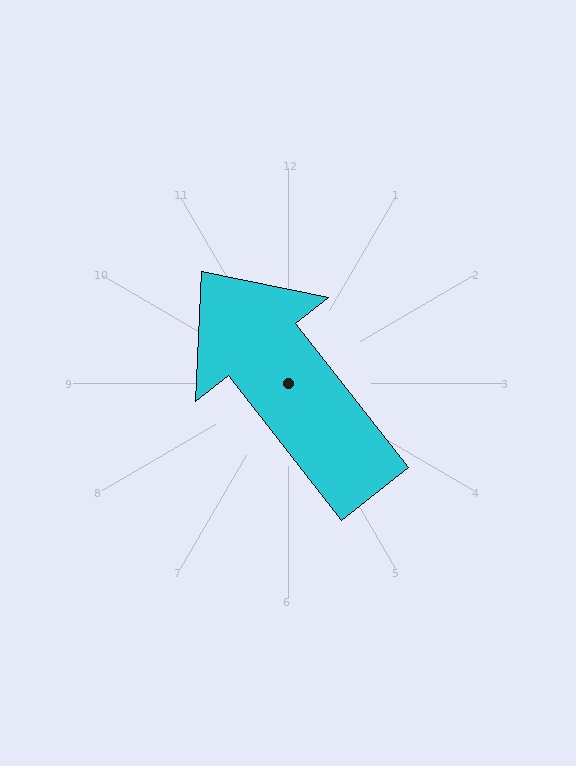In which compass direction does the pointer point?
Northwest.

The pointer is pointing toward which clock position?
Roughly 11 o'clock.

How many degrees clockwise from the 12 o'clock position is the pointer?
Approximately 322 degrees.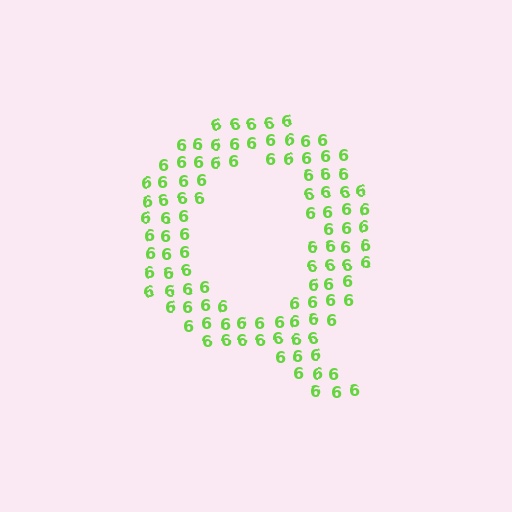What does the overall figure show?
The overall figure shows the letter Q.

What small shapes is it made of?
It is made of small digit 6's.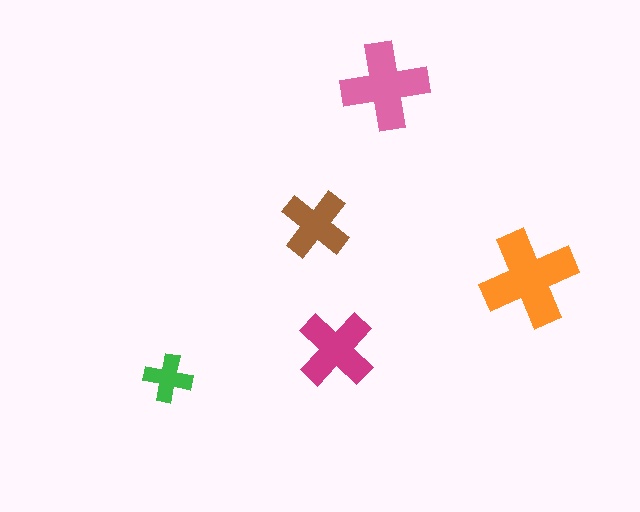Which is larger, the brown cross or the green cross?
The brown one.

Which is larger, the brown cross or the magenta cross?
The magenta one.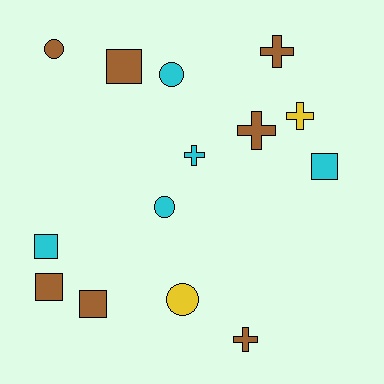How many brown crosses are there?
There are 3 brown crosses.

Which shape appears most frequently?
Cross, with 5 objects.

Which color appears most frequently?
Brown, with 7 objects.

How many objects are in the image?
There are 14 objects.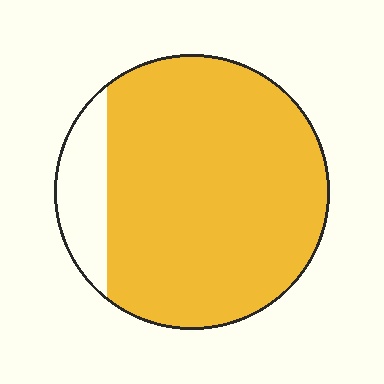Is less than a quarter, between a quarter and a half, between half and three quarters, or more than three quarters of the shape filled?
More than three quarters.